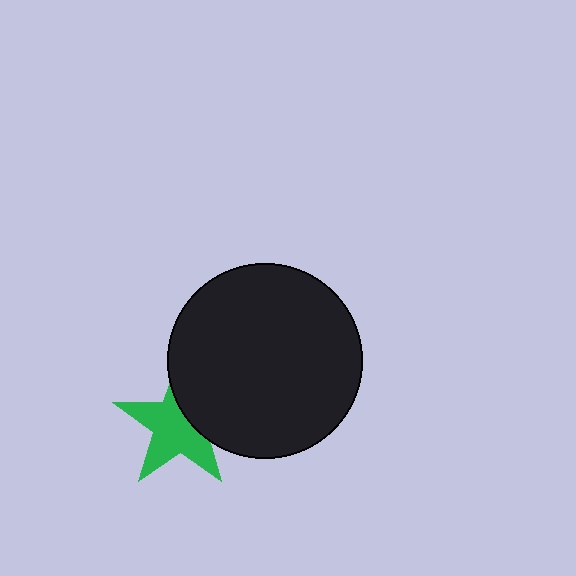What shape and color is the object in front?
The object in front is a black circle.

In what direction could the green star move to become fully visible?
The green star could move left. That would shift it out from behind the black circle entirely.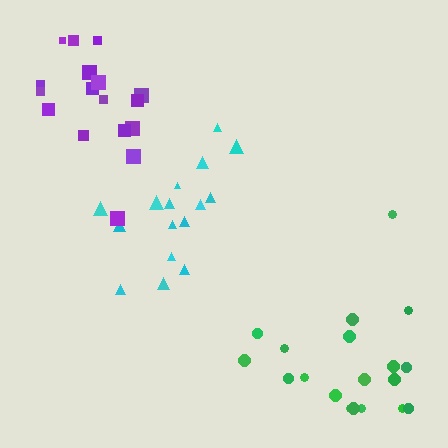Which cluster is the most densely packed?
Cyan.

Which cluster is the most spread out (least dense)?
Green.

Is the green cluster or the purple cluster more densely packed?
Purple.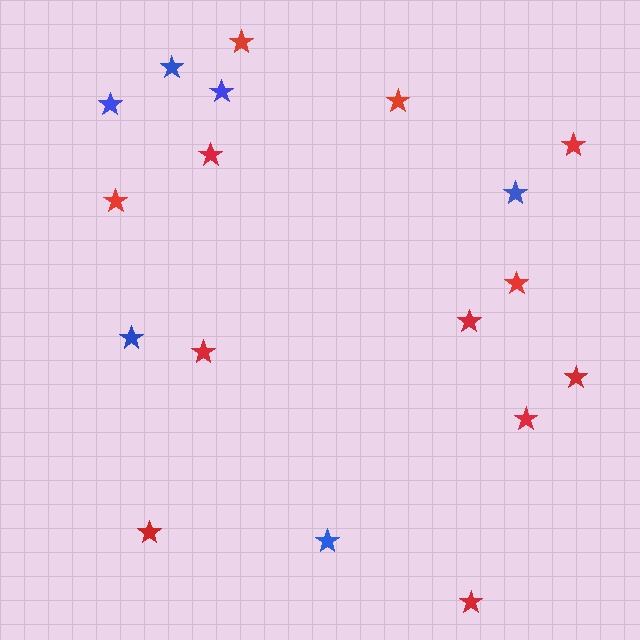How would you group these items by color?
There are 2 groups: one group of red stars (12) and one group of blue stars (6).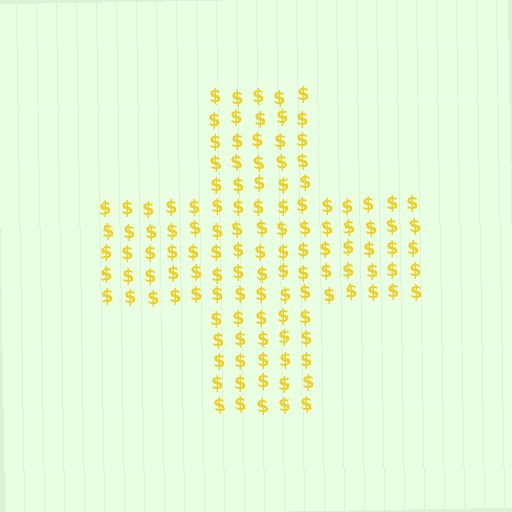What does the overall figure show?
The overall figure shows a cross.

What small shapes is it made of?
It is made of small dollar signs.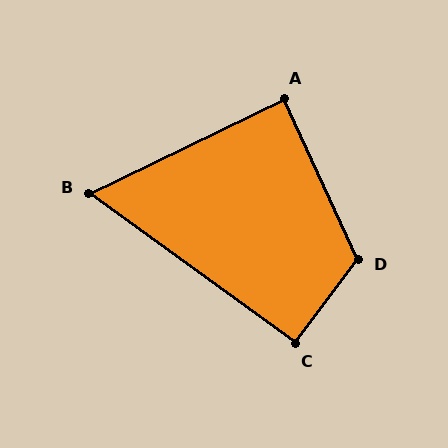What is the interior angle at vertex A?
Approximately 89 degrees (approximately right).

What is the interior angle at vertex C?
Approximately 91 degrees (approximately right).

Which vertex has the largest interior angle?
D, at approximately 118 degrees.